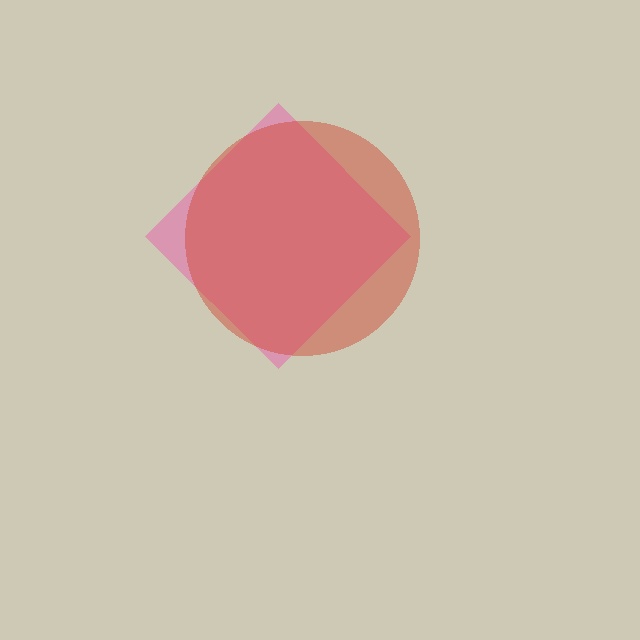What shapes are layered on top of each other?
The layered shapes are: a pink diamond, a red circle.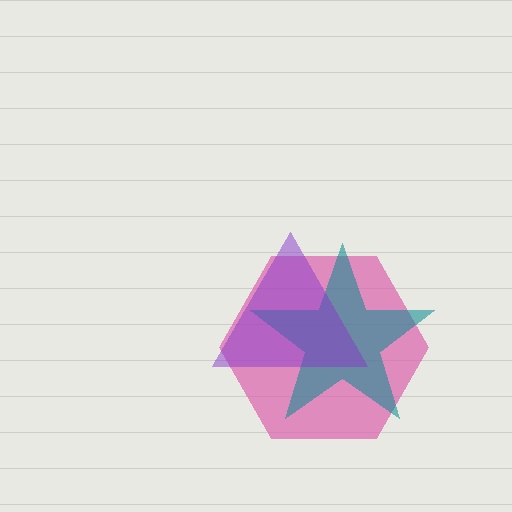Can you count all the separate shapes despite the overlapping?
Yes, there are 3 separate shapes.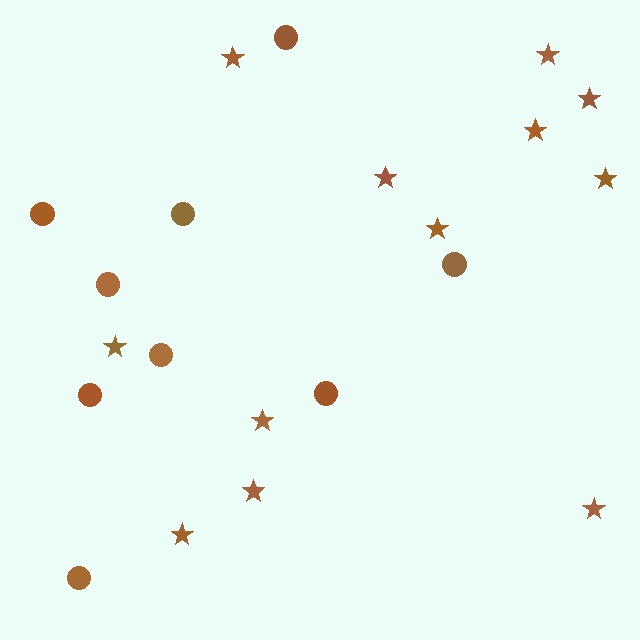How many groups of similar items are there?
There are 2 groups: one group of circles (9) and one group of stars (12).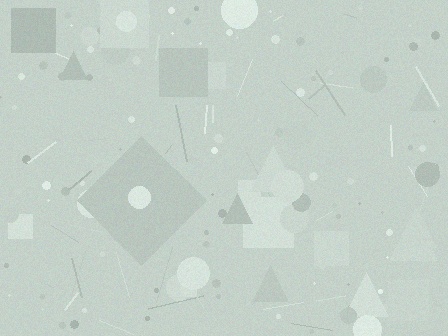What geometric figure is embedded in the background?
A diamond is embedded in the background.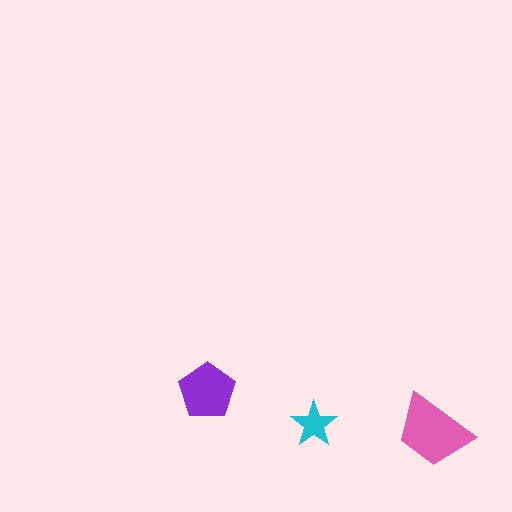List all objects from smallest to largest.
The cyan star, the purple pentagon, the pink trapezoid.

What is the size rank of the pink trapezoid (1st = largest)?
1st.